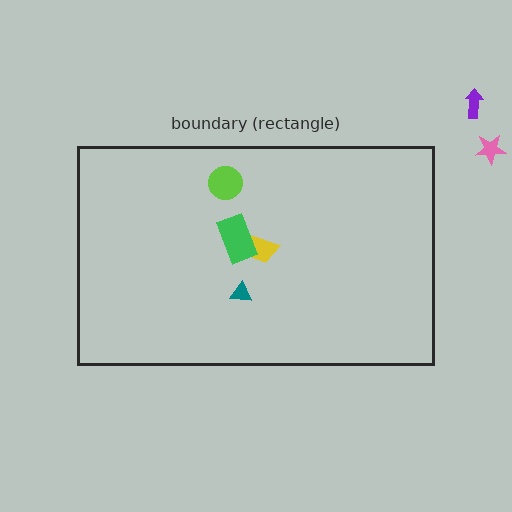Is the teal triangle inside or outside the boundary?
Inside.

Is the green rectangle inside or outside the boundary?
Inside.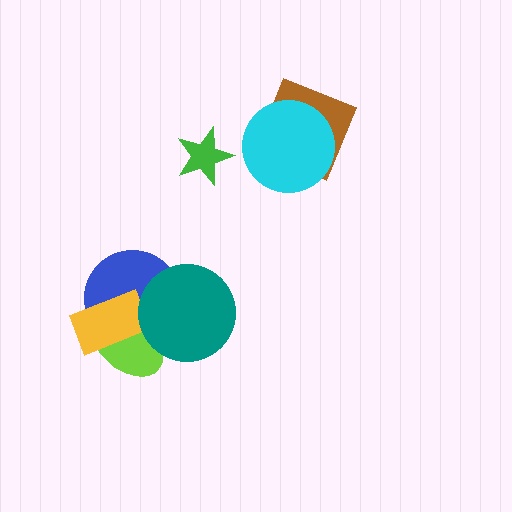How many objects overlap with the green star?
0 objects overlap with the green star.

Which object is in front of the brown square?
The cyan circle is in front of the brown square.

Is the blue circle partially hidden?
Yes, it is partially covered by another shape.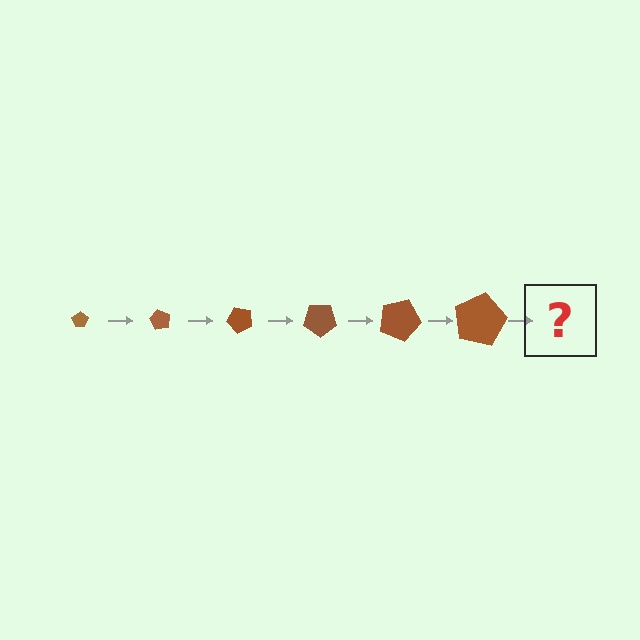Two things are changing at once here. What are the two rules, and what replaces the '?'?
The two rules are that the pentagon grows larger each step and it rotates 60 degrees each step. The '?' should be a pentagon, larger than the previous one and rotated 360 degrees from the start.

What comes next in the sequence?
The next element should be a pentagon, larger than the previous one and rotated 360 degrees from the start.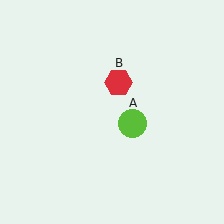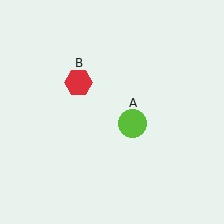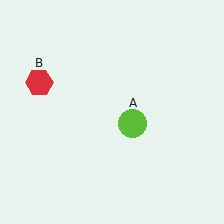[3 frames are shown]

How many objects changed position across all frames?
1 object changed position: red hexagon (object B).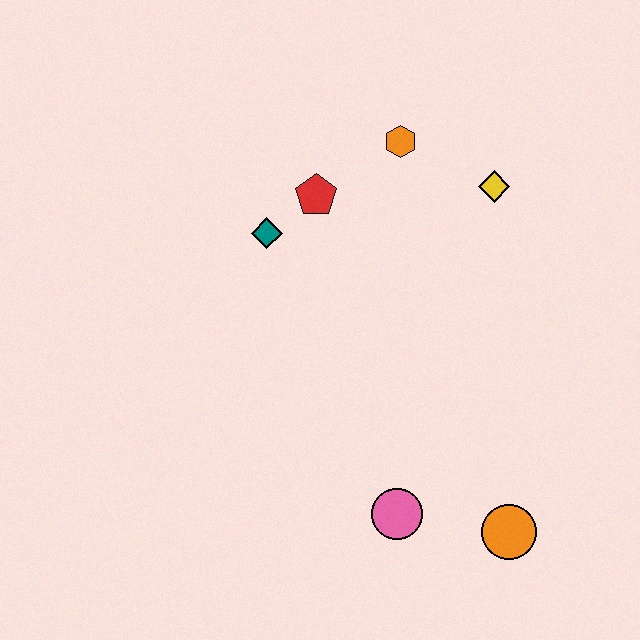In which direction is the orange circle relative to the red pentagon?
The orange circle is below the red pentagon.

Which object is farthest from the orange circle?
The orange hexagon is farthest from the orange circle.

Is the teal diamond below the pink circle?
No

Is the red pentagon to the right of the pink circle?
No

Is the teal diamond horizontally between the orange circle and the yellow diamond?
No